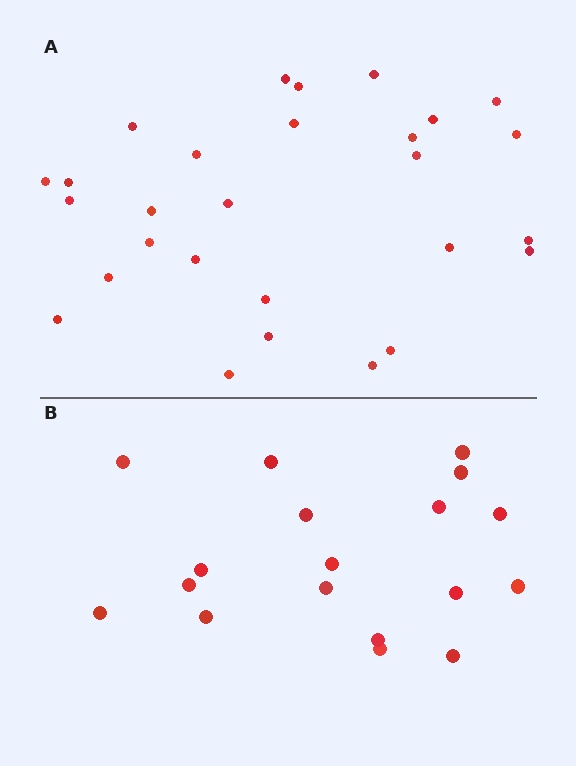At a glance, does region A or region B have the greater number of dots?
Region A (the top region) has more dots.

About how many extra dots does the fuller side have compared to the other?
Region A has roughly 10 or so more dots than region B.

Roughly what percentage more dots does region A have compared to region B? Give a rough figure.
About 55% more.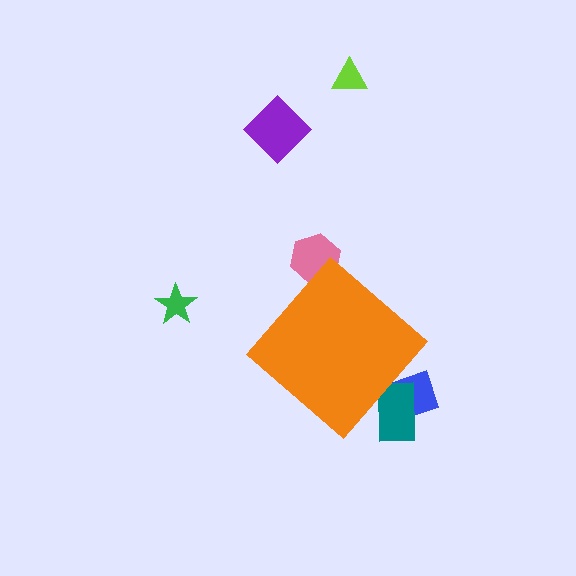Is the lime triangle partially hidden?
No, the lime triangle is fully visible.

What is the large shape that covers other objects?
An orange diamond.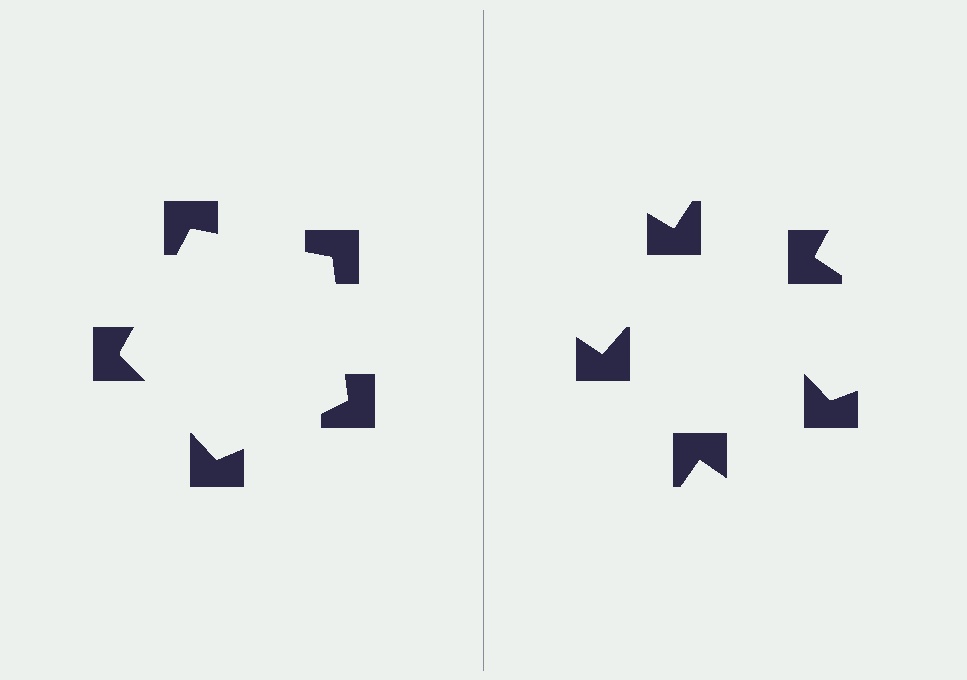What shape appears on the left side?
An illusory pentagon.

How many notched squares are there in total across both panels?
10 — 5 on each side.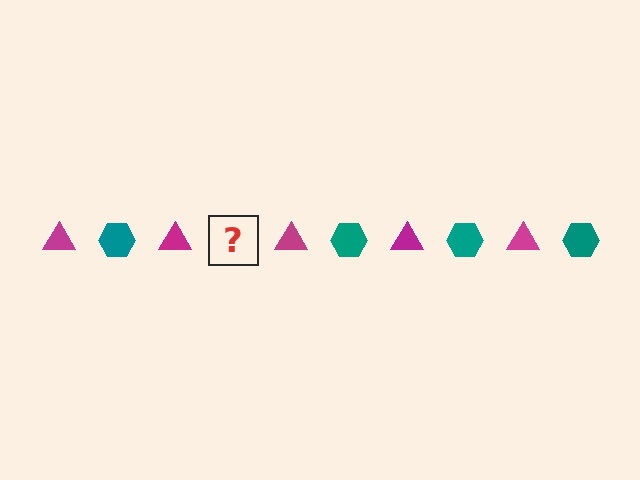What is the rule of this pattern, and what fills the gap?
The rule is that the pattern alternates between magenta triangle and teal hexagon. The gap should be filled with a teal hexagon.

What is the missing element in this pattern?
The missing element is a teal hexagon.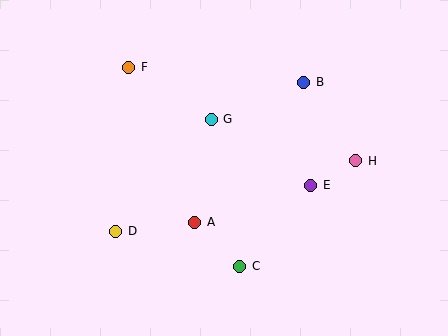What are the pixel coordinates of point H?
Point H is at (356, 161).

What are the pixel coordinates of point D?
Point D is at (116, 231).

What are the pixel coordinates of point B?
Point B is at (304, 82).